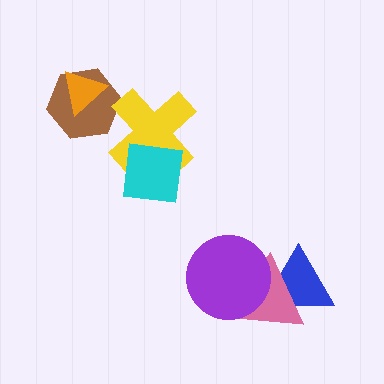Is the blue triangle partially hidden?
Yes, it is partially covered by another shape.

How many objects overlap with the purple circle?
2 objects overlap with the purple circle.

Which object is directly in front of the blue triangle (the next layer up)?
The pink triangle is directly in front of the blue triangle.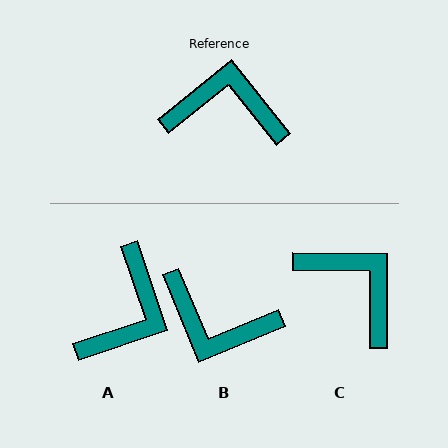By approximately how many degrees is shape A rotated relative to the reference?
Approximately 110 degrees clockwise.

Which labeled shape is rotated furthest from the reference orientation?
B, about 164 degrees away.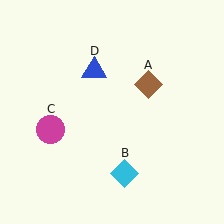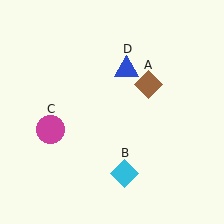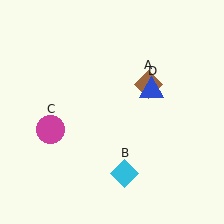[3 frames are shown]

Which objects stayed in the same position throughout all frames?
Brown diamond (object A) and cyan diamond (object B) and magenta circle (object C) remained stationary.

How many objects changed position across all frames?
1 object changed position: blue triangle (object D).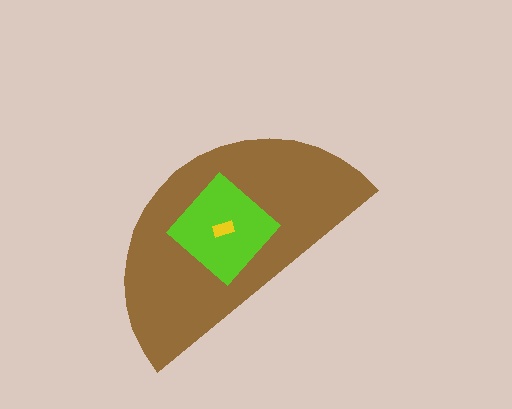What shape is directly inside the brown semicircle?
The lime diamond.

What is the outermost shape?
The brown semicircle.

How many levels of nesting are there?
3.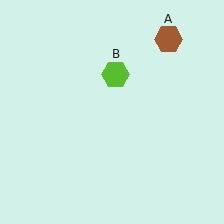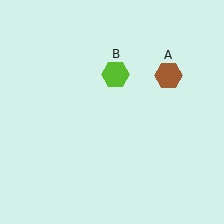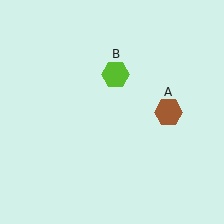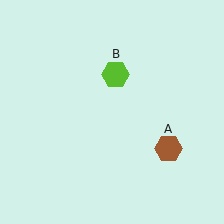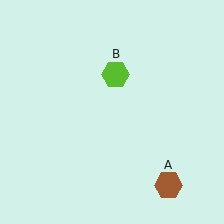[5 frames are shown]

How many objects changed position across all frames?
1 object changed position: brown hexagon (object A).